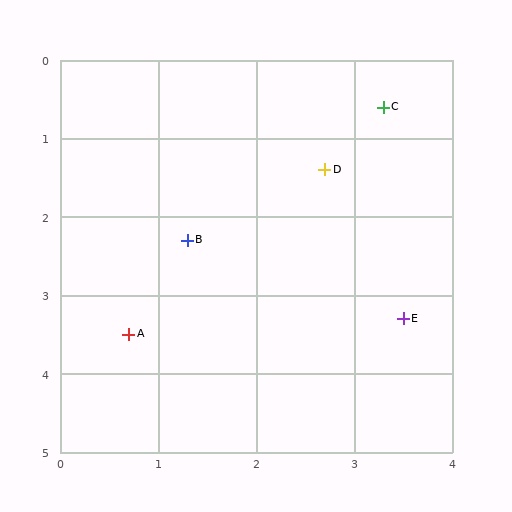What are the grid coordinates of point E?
Point E is at approximately (3.5, 3.3).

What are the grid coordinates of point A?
Point A is at approximately (0.7, 3.5).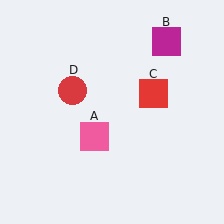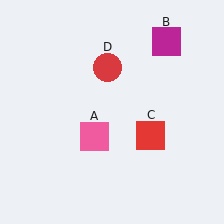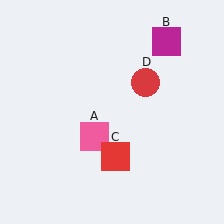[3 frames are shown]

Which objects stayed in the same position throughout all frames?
Pink square (object A) and magenta square (object B) remained stationary.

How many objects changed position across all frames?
2 objects changed position: red square (object C), red circle (object D).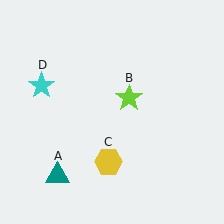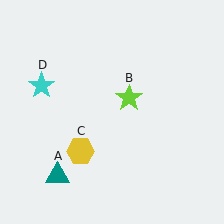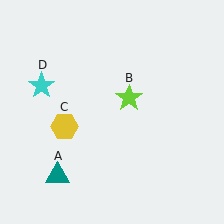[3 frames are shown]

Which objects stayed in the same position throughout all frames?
Teal triangle (object A) and lime star (object B) and cyan star (object D) remained stationary.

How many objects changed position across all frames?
1 object changed position: yellow hexagon (object C).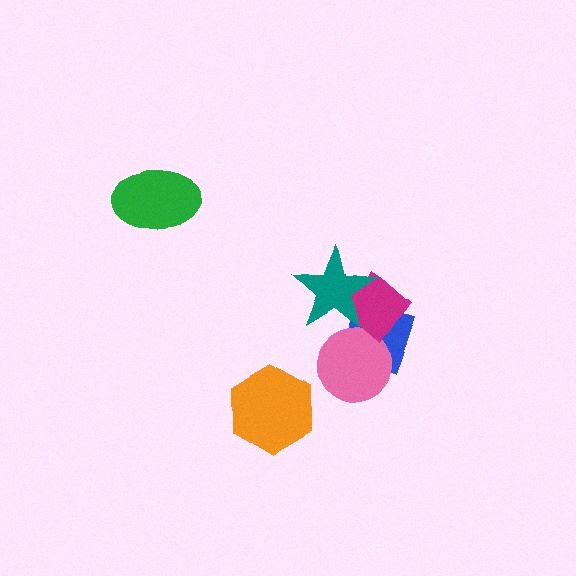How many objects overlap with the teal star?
2 objects overlap with the teal star.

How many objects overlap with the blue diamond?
3 objects overlap with the blue diamond.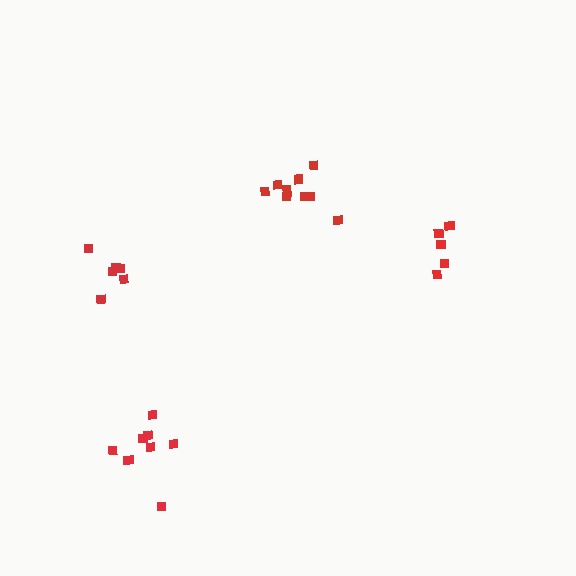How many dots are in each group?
Group 1: 6 dots, Group 2: 9 dots, Group 3: 10 dots, Group 4: 6 dots (31 total).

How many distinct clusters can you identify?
There are 4 distinct clusters.